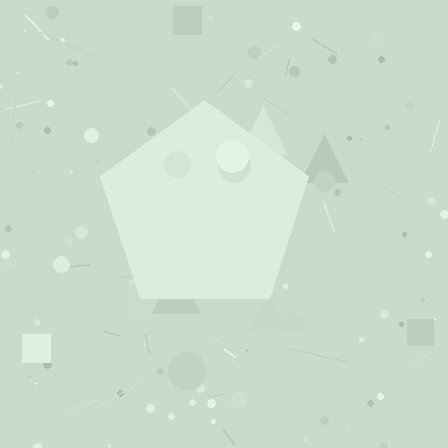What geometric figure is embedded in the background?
A pentagon is embedded in the background.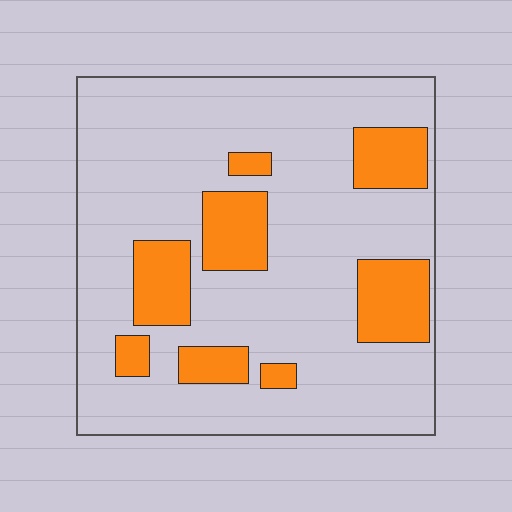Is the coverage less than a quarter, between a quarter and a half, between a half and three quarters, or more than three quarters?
Less than a quarter.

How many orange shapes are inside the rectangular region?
8.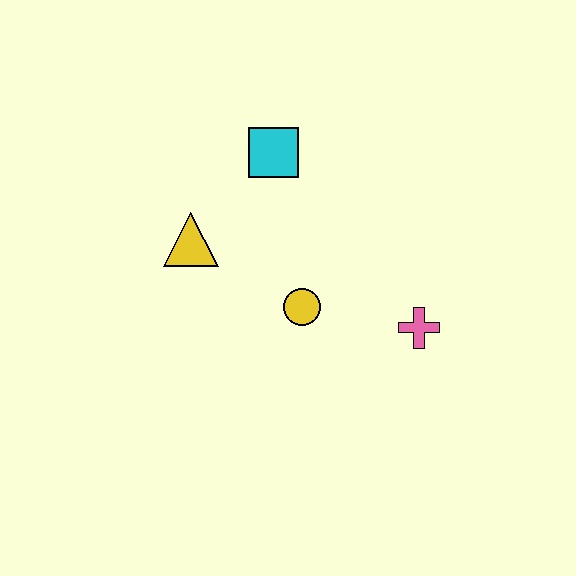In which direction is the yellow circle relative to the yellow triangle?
The yellow circle is to the right of the yellow triangle.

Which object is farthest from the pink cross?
The yellow triangle is farthest from the pink cross.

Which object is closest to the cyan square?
The yellow triangle is closest to the cyan square.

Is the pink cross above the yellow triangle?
No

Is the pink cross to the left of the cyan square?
No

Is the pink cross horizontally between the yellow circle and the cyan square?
No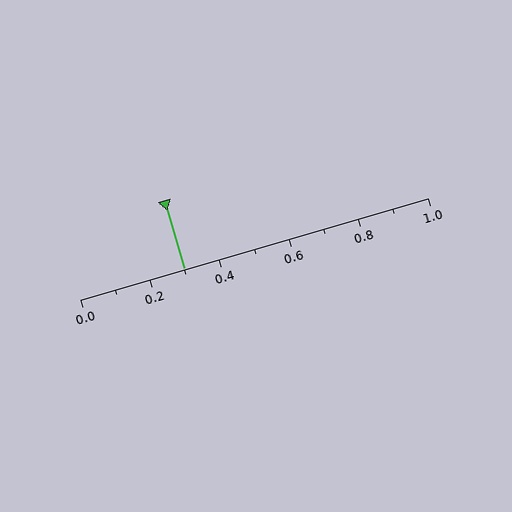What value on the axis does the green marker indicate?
The marker indicates approximately 0.3.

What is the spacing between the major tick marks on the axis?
The major ticks are spaced 0.2 apart.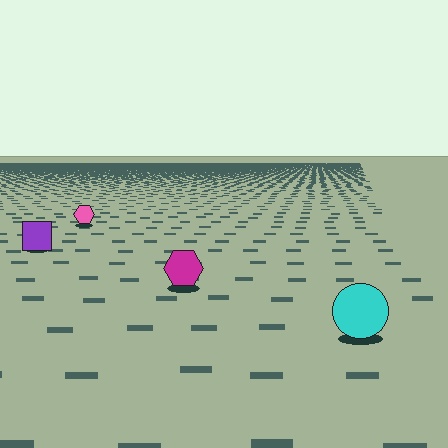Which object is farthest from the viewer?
The pink hexagon is farthest from the viewer. It appears smaller and the ground texture around it is denser.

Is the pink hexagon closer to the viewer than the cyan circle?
No. The cyan circle is closer — you can tell from the texture gradient: the ground texture is coarser near it.